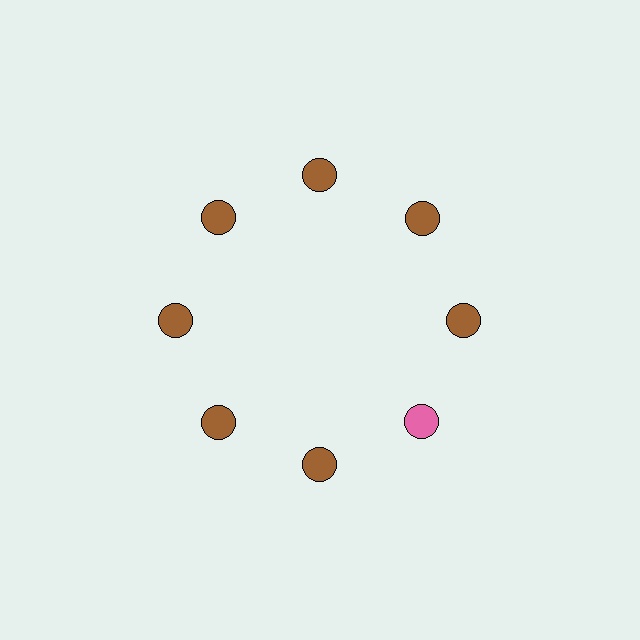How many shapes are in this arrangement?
There are 8 shapes arranged in a ring pattern.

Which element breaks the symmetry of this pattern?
The pink circle at roughly the 4 o'clock position breaks the symmetry. All other shapes are brown circles.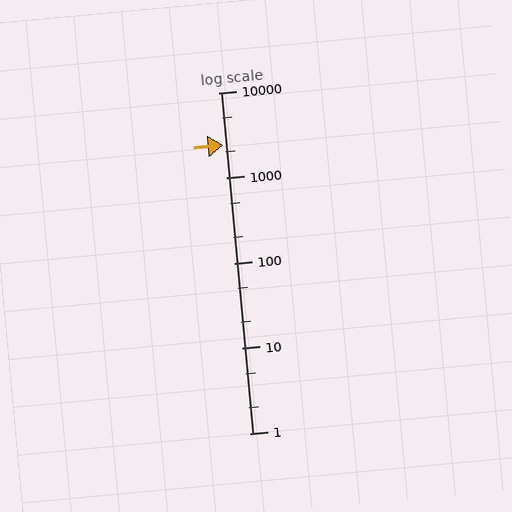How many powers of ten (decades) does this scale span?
The scale spans 4 decades, from 1 to 10000.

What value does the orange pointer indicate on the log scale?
The pointer indicates approximately 2400.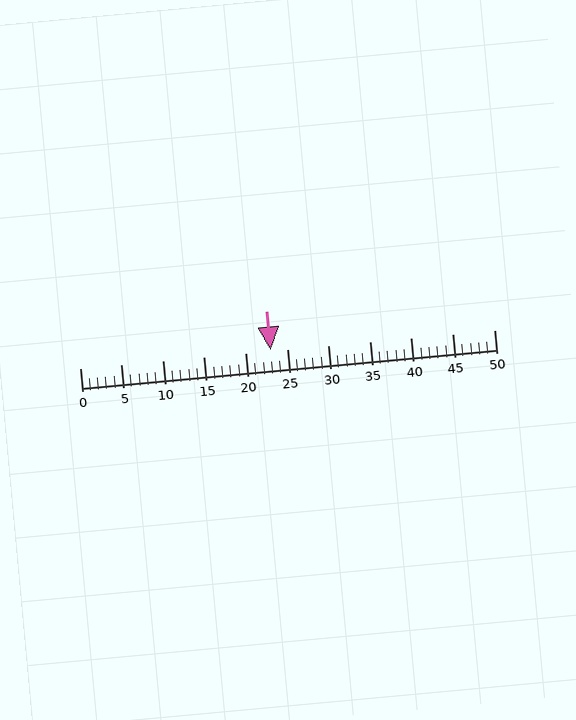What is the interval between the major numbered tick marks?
The major tick marks are spaced 5 units apart.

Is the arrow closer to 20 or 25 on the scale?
The arrow is closer to 25.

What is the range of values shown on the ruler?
The ruler shows values from 0 to 50.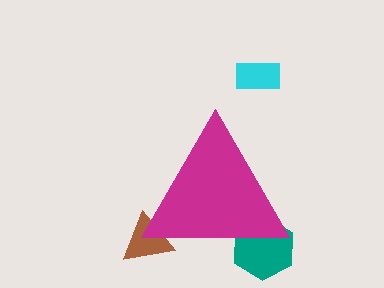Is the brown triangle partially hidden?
Yes, the brown triangle is partially hidden behind the magenta triangle.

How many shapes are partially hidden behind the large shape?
2 shapes are partially hidden.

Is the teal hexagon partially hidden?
Yes, the teal hexagon is partially hidden behind the magenta triangle.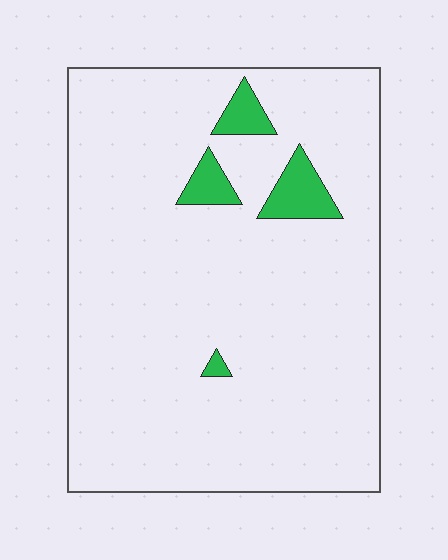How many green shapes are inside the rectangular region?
4.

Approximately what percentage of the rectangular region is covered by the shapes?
Approximately 5%.